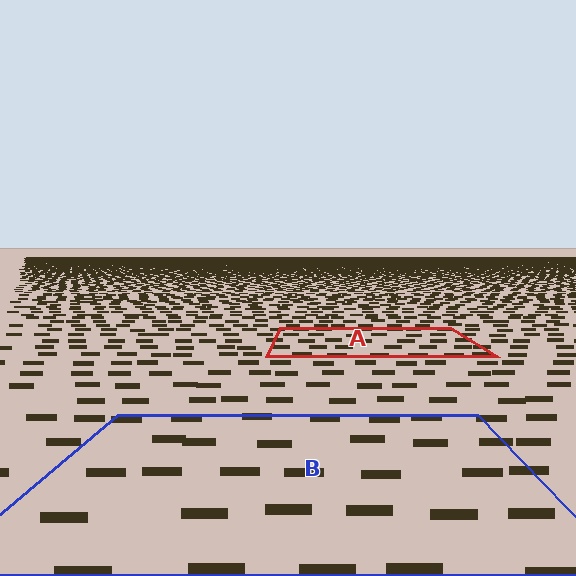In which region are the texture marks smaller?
The texture marks are smaller in region A, because it is farther away.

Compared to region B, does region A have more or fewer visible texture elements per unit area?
Region A has more texture elements per unit area — they are packed more densely because it is farther away.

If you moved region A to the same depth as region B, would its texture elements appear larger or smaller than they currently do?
They would appear larger. At a closer depth, the same texture elements are projected at a bigger on-screen size.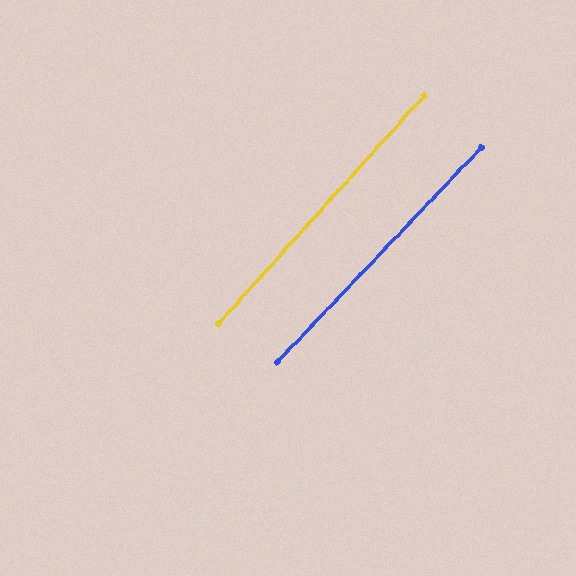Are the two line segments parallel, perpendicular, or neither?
Parallel — their directions differ by only 1.7°.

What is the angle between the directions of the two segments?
Approximately 2 degrees.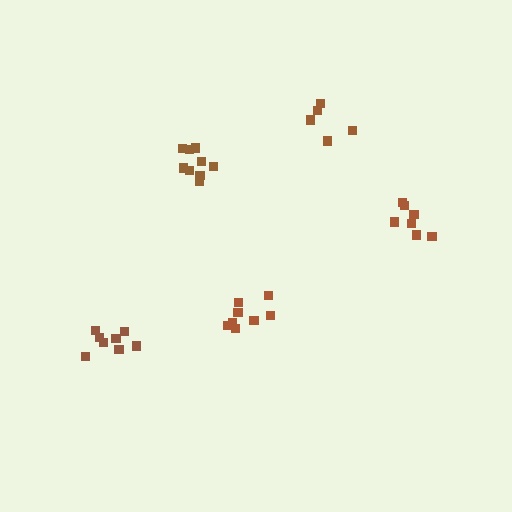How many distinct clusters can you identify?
There are 5 distinct clusters.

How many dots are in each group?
Group 1: 9 dots, Group 2: 7 dots, Group 3: 8 dots, Group 4: 5 dots, Group 5: 9 dots (38 total).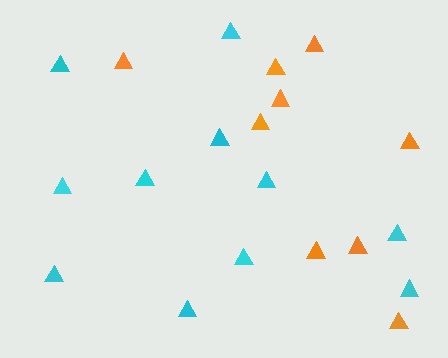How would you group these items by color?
There are 2 groups: one group of cyan triangles (11) and one group of orange triangles (9).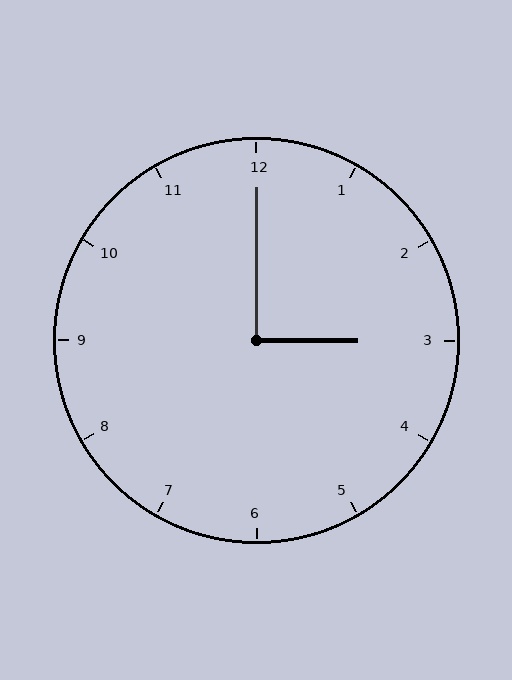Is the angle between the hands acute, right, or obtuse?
It is right.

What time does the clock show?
3:00.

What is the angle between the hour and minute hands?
Approximately 90 degrees.